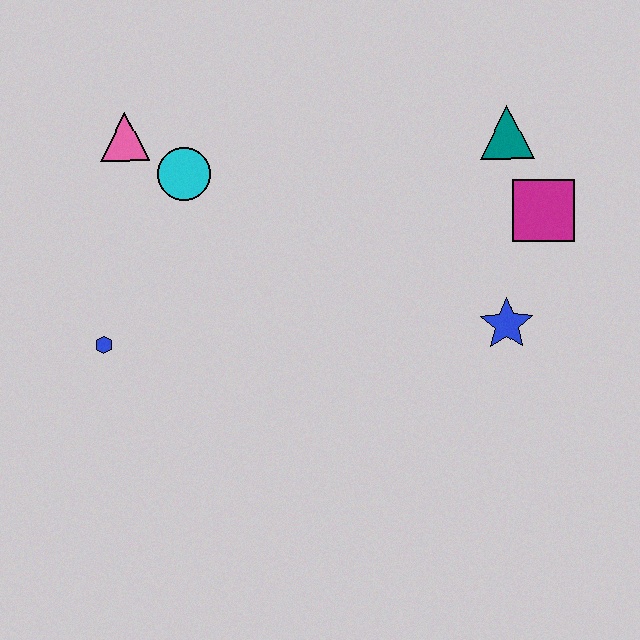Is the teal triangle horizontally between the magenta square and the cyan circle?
Yes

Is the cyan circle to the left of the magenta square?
Yes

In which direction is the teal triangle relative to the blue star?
The teal triangle is above the blue star.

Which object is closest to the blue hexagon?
The cyan circle is closest to the blue hexagon.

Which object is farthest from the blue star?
The pink triangle is farthest from the blue star.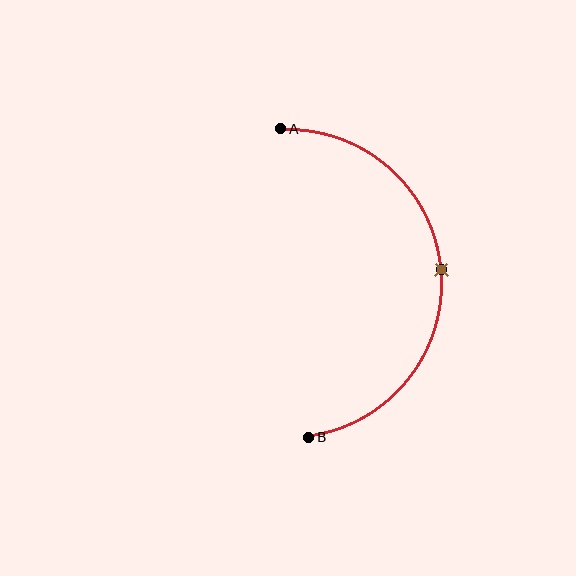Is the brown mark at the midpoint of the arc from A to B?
Yes. The brown mark lies on the arc at equal arc-length from both A and B — it is the arc midpoint.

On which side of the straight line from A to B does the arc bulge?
The arc bulges to the right of the straight line connecting A and B.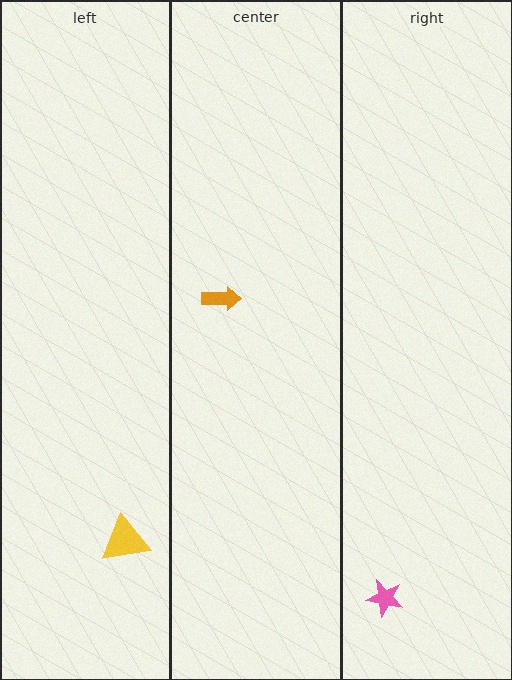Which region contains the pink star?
The right region.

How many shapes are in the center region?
1.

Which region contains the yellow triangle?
The left region.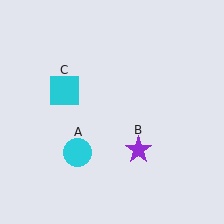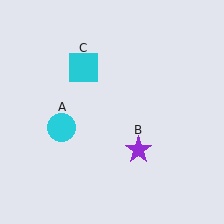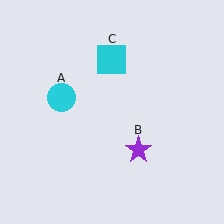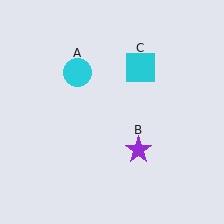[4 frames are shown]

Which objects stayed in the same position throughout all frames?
Purple star (object B) remained stationary.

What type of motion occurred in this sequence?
The cyan circle (object A), cyan square (object C) rotated clockwise around the center of the scene.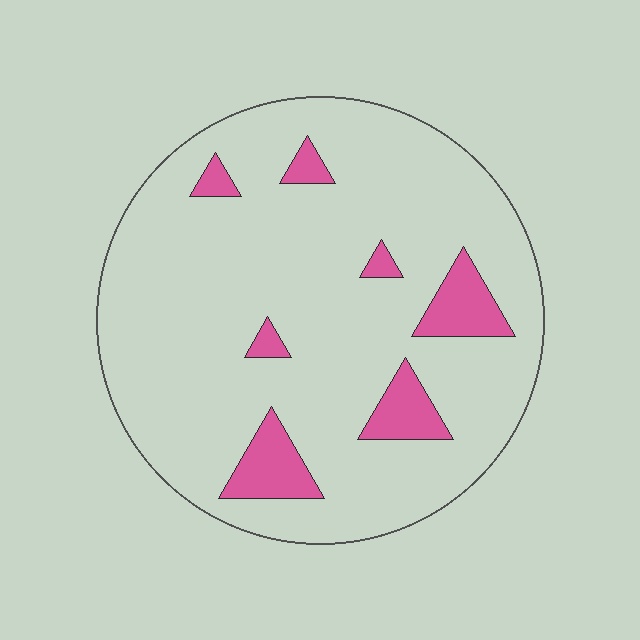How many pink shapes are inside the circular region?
7.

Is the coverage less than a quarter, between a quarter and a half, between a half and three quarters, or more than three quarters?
Less than a quarter.